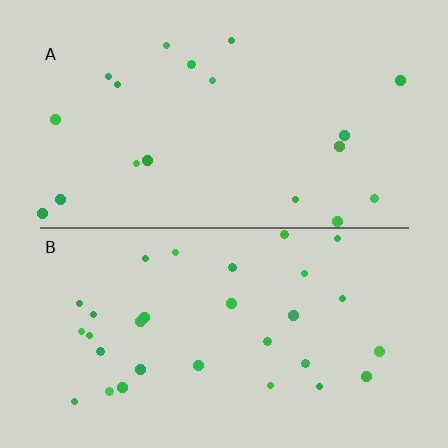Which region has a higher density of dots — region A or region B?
B (the bottom).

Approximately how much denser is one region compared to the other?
Approximately 1.7× — region B over region A.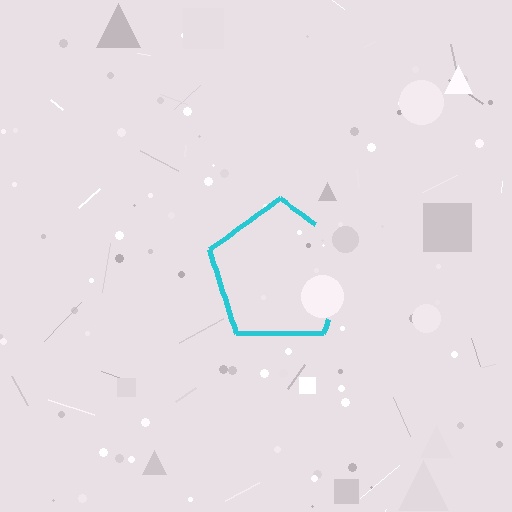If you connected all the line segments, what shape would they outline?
They would outline a pentagon.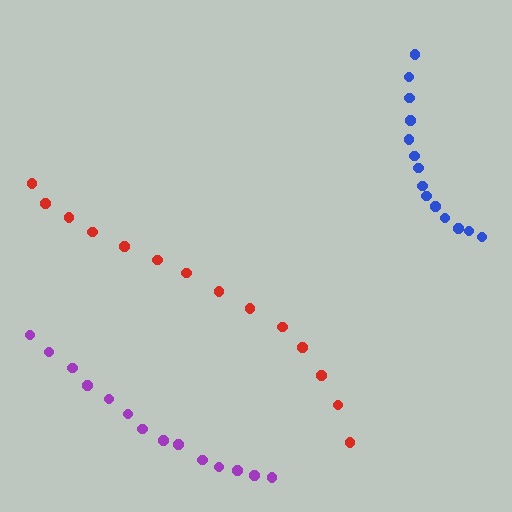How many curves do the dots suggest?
There are 3 distinct paths.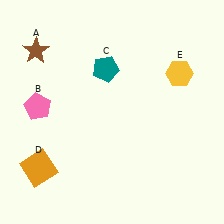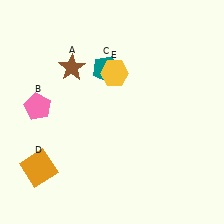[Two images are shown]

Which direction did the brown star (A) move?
The brown star (A) moved right.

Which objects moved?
The objects that moved are: the brown star (A), the yellow hexagon (E).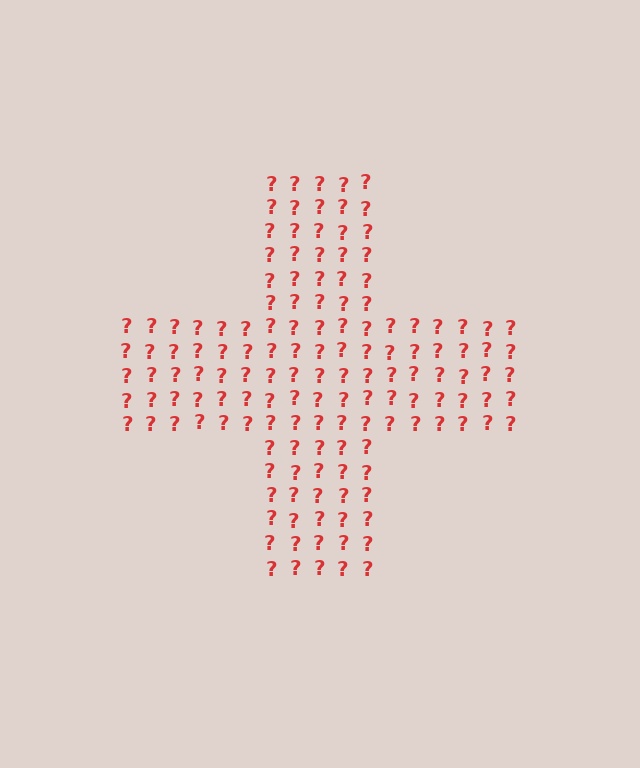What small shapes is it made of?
It is made of small question marks.